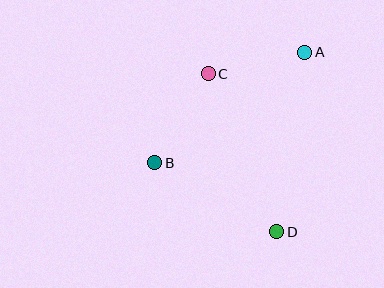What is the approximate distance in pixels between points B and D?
The distance between B and D is approximately 140 pixels.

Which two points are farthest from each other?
Points A and B are farthest from each other.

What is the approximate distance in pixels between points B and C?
The distance between B and C is approximately 104 pixels.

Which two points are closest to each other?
Points A and C are closest to each other.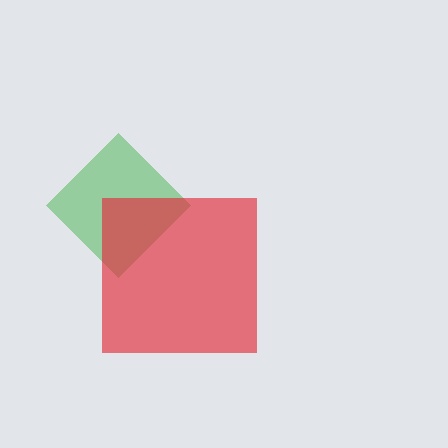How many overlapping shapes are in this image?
There are 2 overlapping shapes in the image.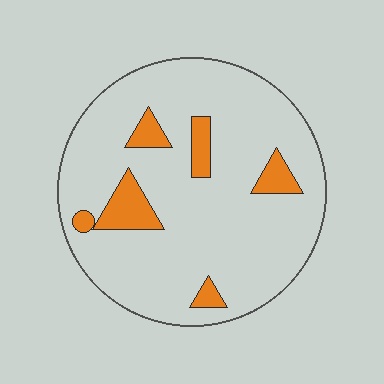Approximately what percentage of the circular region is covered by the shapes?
Approximately 10%.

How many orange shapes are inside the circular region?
6.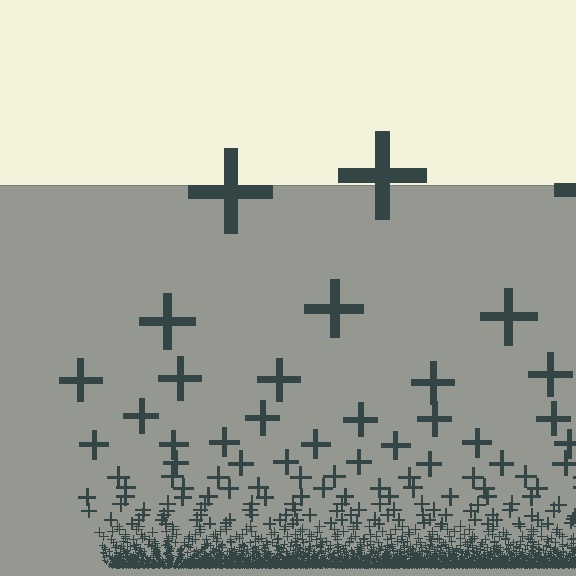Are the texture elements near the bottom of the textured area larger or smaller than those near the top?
Smaller. The gradient is inverted — elements near the bottom are smaller and denser.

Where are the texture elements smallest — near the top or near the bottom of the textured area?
Near the bottom.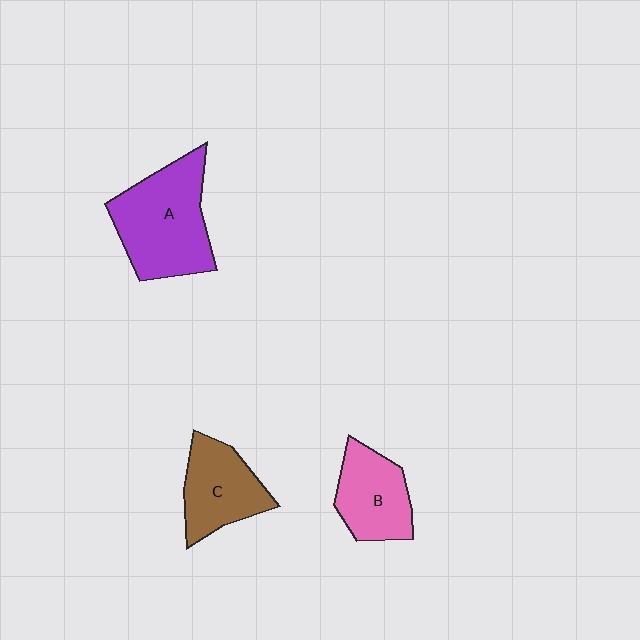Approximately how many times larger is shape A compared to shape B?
Approximately 1.6 times.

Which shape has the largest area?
Shape A (purple).